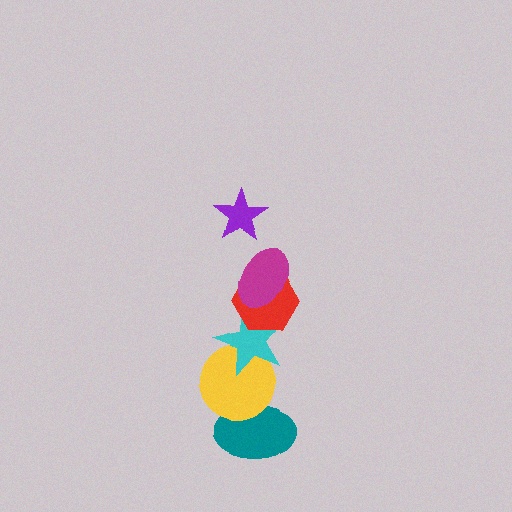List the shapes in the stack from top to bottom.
From top to bottom: the purple star, the magenta ellipse, the red hexagon, the cyan star, the yellow circle, the teal ellipse.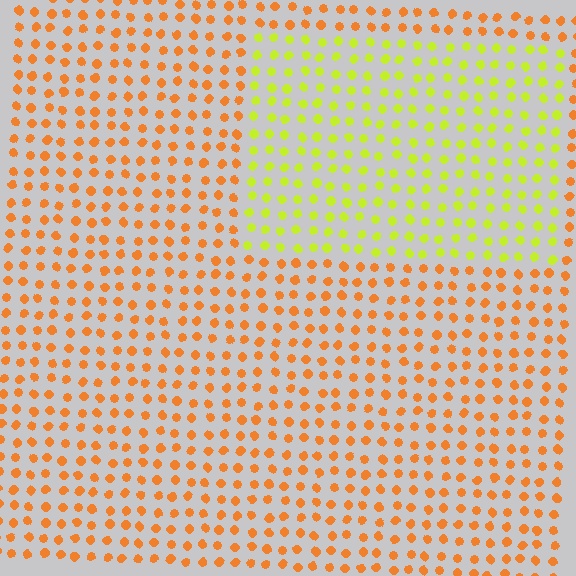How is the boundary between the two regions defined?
The boundary is defined purely by a slight shift in hue (about 48 degrees). Spacing, size, and orientation are identical on both sides.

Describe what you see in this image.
The image is filled with small orange elements in a uniform arrangement. A rectangle-shaped region is visible where the elements are tinted to a slightly different hue, forming a subtle color boundary.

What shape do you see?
I see a rectangle.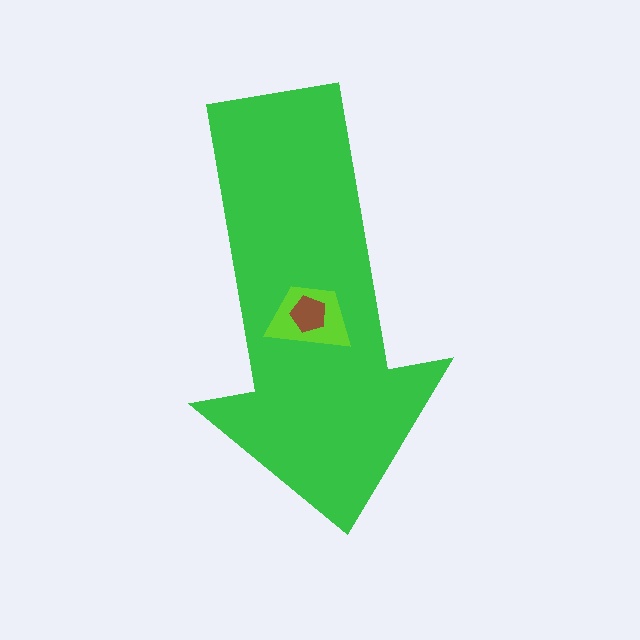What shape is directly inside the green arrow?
The lime trapezoid.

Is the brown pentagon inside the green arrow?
Yes.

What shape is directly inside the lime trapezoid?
The brown pentagon.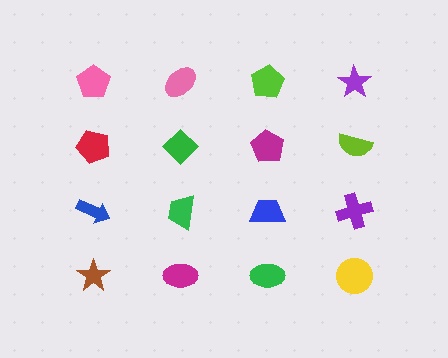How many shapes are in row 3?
4 shapes.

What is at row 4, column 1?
A brown star.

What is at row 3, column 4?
A purple cross.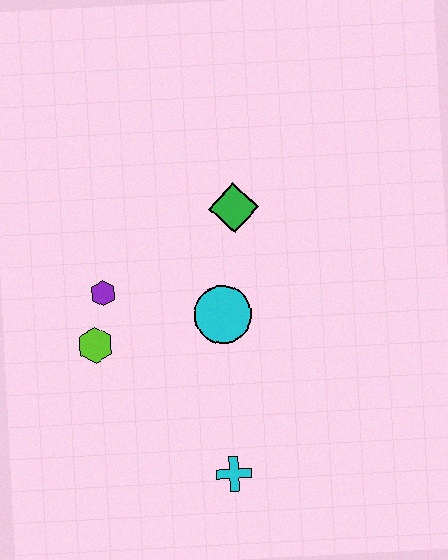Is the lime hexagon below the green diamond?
Yes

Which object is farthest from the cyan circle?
The cyan cross is farthest from the cyan circle.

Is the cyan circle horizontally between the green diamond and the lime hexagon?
Yes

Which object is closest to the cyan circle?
The green diamond is closest to the cyan circle.